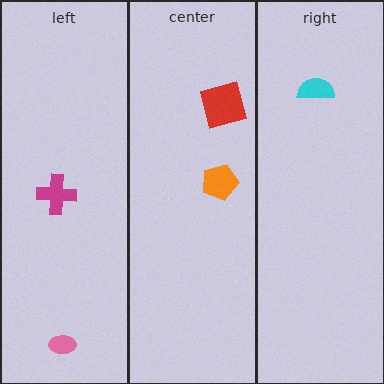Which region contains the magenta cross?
The left region.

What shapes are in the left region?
The magenta cross, the pink ellipse.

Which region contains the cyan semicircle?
The right region.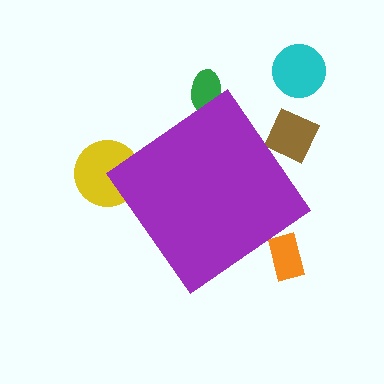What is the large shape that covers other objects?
A purple diamond.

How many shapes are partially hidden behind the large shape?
4 shapes are partially hidden.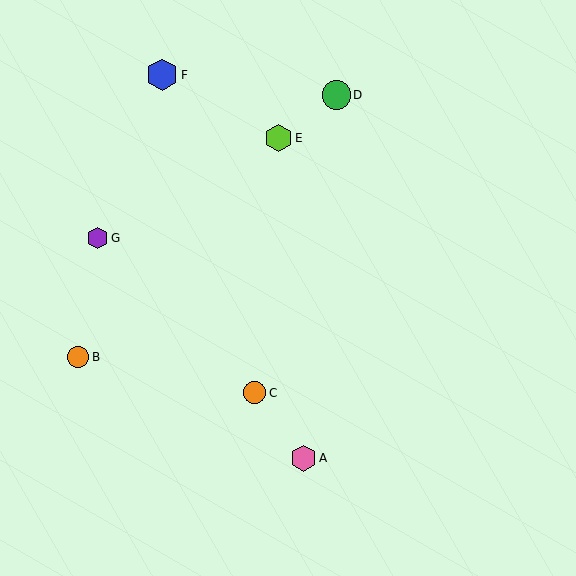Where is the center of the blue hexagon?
The center of the blue hexagon is at (162, 75).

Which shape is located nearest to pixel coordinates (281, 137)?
The lime hexagon (labeled E) at (278, 138) is nearest to that location.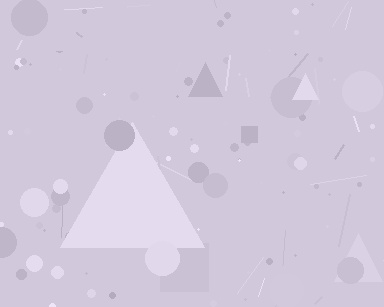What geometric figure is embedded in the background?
A triangle is embedded in the background.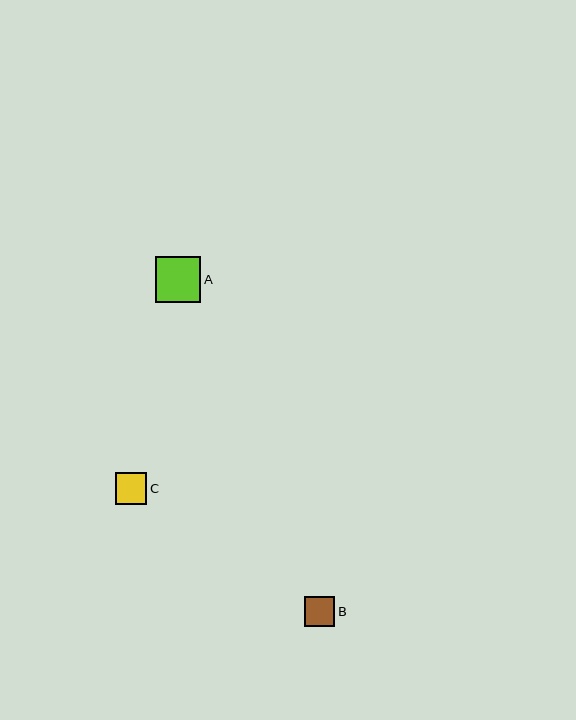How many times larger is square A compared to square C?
Square A is approximately 1.4 times the size of square C.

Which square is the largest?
Square A is the largest with a size of approximately 46 pixels.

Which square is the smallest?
Square B is the smallest with a size of approximately 30 pixels.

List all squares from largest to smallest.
From largest to smallest: A, C, B.